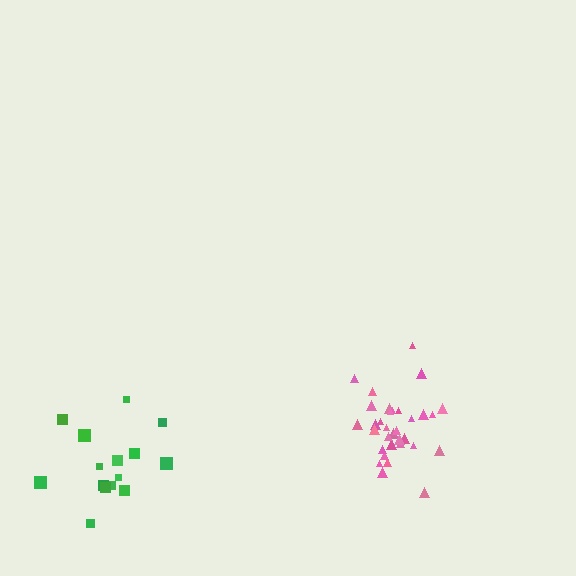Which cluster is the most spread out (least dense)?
Green.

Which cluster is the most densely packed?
Pink.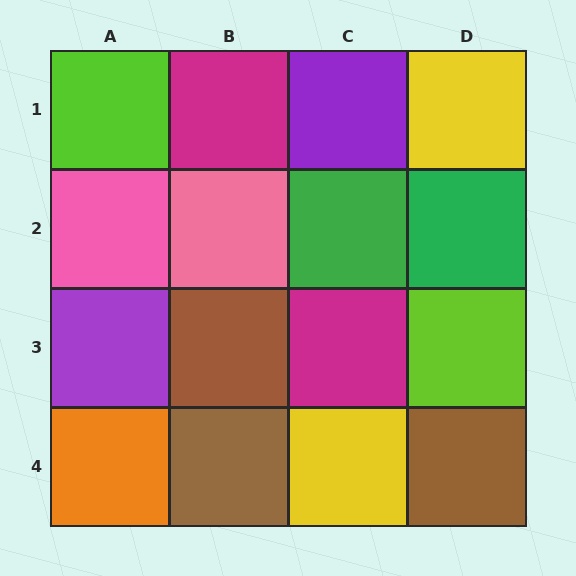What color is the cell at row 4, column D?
Brown.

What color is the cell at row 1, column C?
Purple.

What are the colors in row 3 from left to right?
Purple, brown, magenta, lime.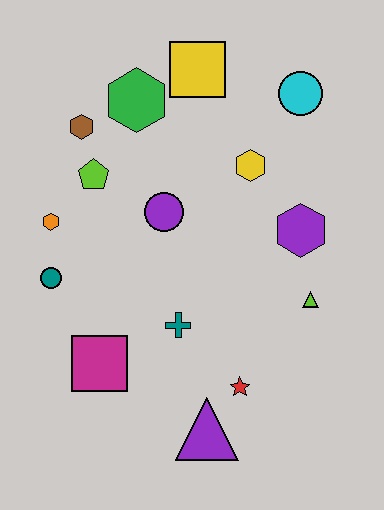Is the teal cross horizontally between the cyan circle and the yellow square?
No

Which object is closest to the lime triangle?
The purple hexagon is closest to the lime triangle.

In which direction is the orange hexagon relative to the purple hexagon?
The orange hexagon is to the left of the purple hexagon.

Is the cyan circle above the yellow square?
No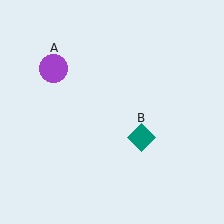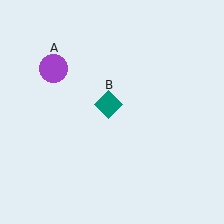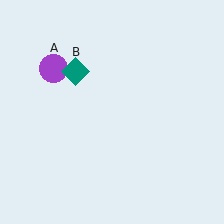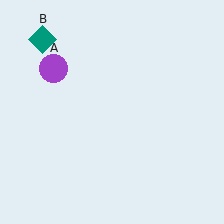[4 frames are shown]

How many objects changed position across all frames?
1 object changed position: teal diamond (object B).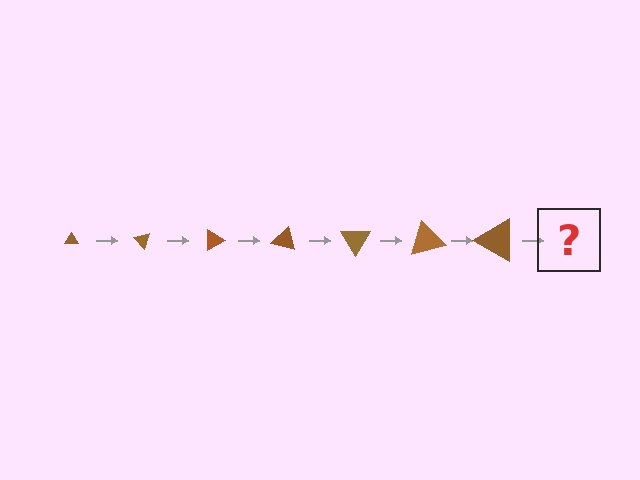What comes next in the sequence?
The next element should be a triangle, larger than the previous one and rotated 315 degrees from the start.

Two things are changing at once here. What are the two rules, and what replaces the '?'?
The two rules are that the triangle grows larger each step and it rotates 45 degrees each step. The '?' should be a triangle, larger than the previous one and rotated 315 degrees from the start.